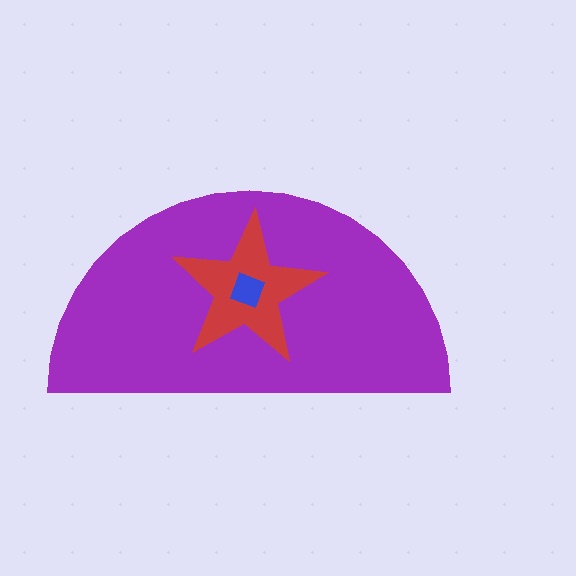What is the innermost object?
The blue diamond.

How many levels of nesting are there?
3.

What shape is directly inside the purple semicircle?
The red star.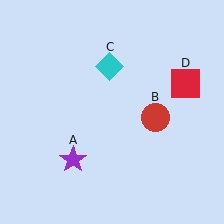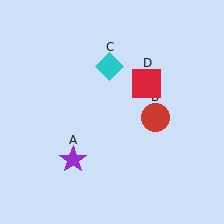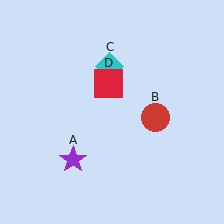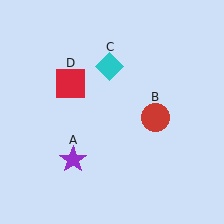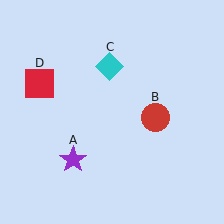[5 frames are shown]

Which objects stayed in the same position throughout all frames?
Purple star (object A) and red circle (object B) and cyan diamond (object C) remained stationary.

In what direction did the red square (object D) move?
The red square (object D) moved left.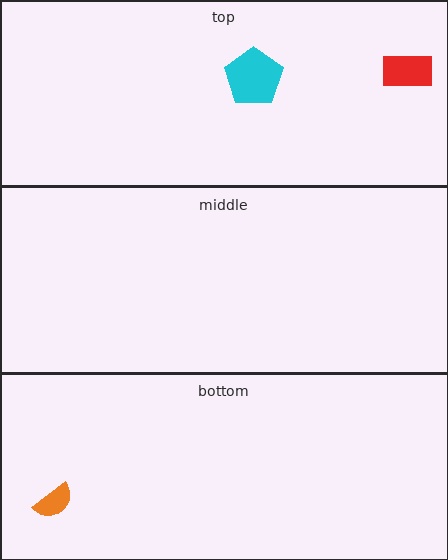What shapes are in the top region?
The cyan pentagon, the red rectangle.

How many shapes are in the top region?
2.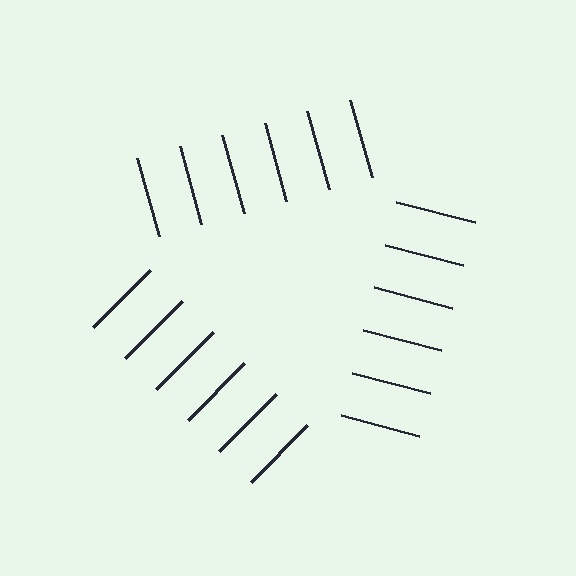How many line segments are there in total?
18 — 6 along each of the 3 edges.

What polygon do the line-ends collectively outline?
An illusory triangle — the line segments terminate on its edges but no continuous stroke is drawn.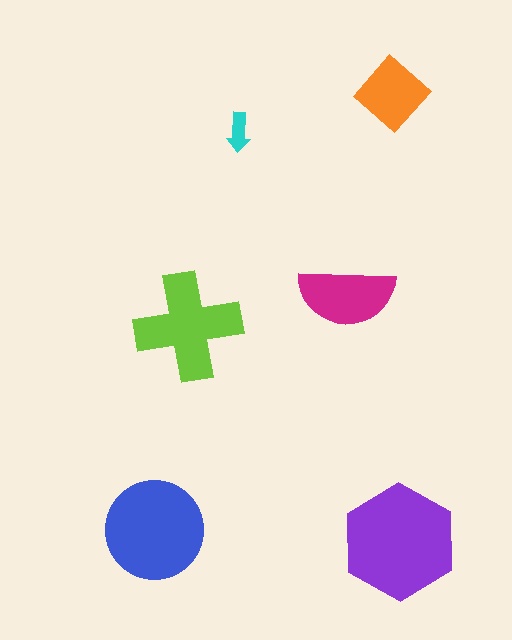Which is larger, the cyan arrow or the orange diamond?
The orange diamond.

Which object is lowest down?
The purple hexagon is bottommost.